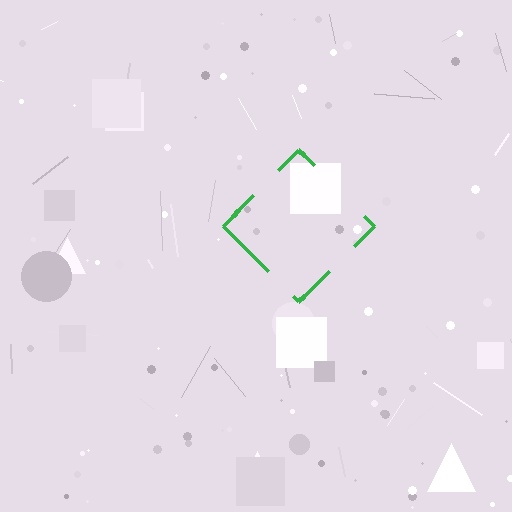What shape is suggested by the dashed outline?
The dashed outline suggests a diamond.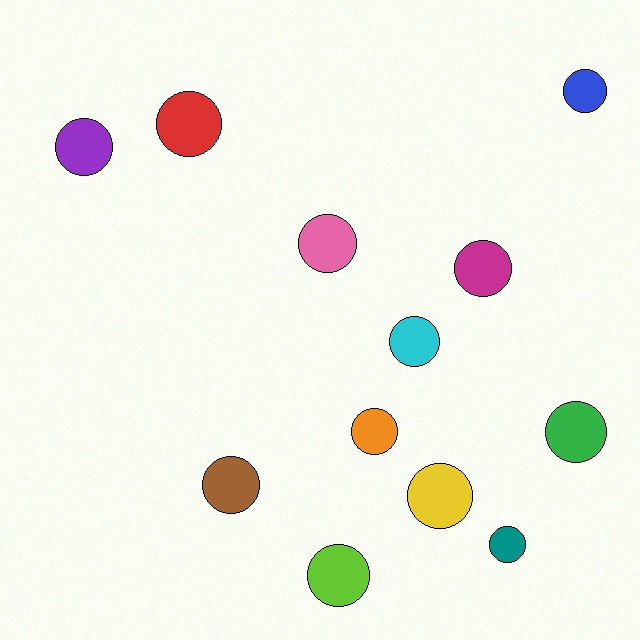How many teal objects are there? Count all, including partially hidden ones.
There is 1 teal object.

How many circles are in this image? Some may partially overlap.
There are 12 circles.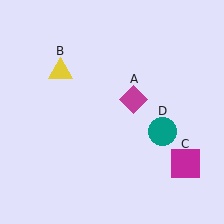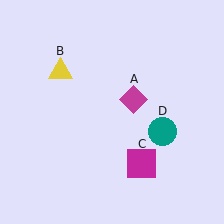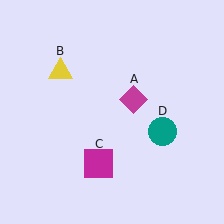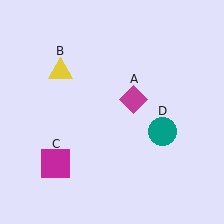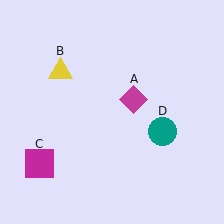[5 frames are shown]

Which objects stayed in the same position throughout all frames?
Magenta diamond (object A) and yellow triangle (object B) and teal circle (object D) remained stationary.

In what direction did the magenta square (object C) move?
The magenta square (object C) moved left.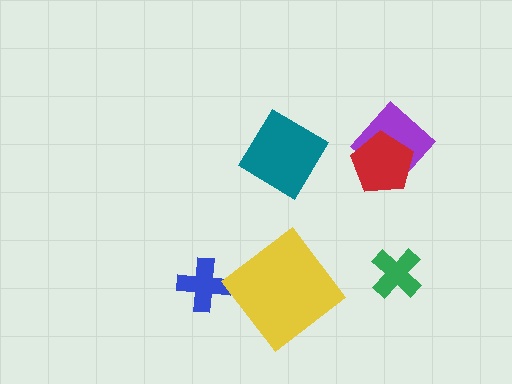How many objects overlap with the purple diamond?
1 object overlaps with the purple diamond.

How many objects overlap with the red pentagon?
1 object overlaps with the red pentagon.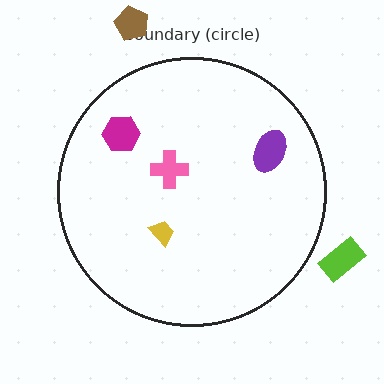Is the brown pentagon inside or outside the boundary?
Outside.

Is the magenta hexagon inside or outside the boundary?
Inside.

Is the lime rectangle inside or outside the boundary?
Outside.